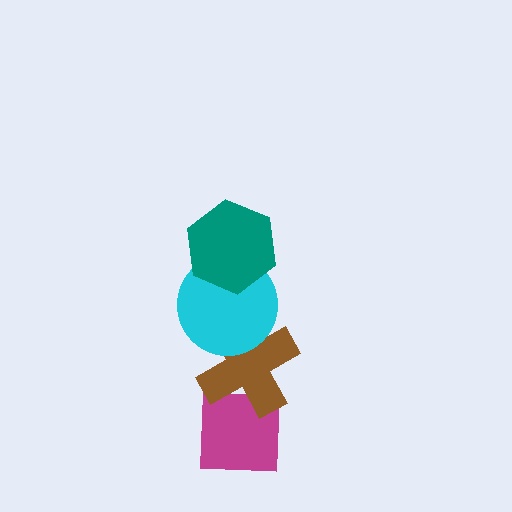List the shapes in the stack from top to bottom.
From top to bottom: the teal hexagon, the cyan circle, the brown cross, the magenta square.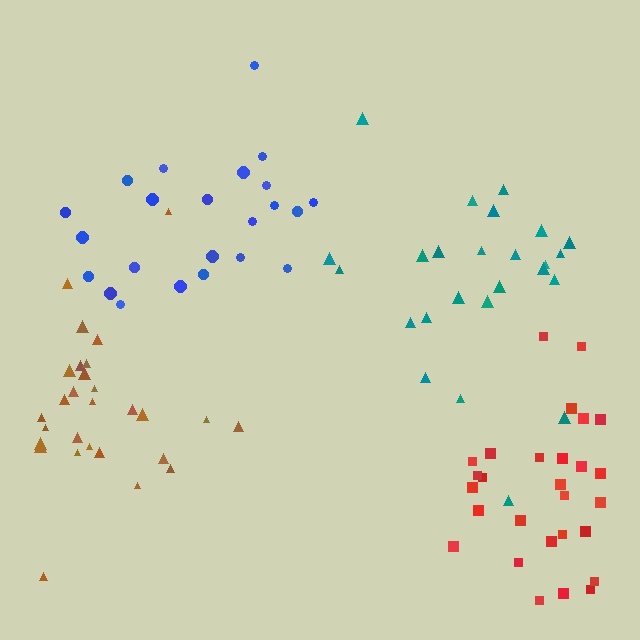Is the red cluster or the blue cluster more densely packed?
Red.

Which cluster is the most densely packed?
Brown.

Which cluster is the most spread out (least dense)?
Blue.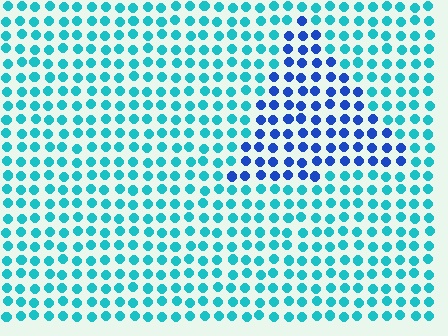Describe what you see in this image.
The image is filled with small cyan elements in a uniform arrangement. A triangle-shaped region is visible where the elements are tinted to a slightly different hue, forming a subtle color boundary.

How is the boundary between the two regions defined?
The boundary is defined purely by a slight shift in hue (about 43 degrees). Spacing, size, and orientation are identical on both sides.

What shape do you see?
I see a triangle.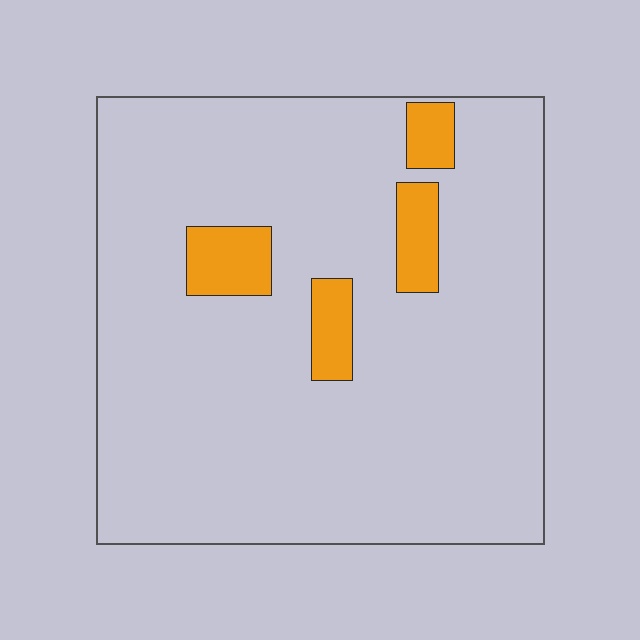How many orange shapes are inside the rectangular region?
4.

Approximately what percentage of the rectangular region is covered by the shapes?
Approximately 10%.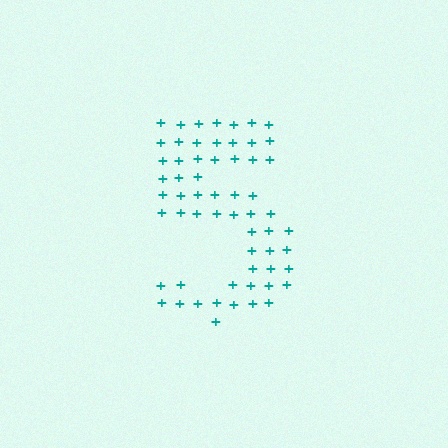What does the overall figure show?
The overall figure shows the digit 5.